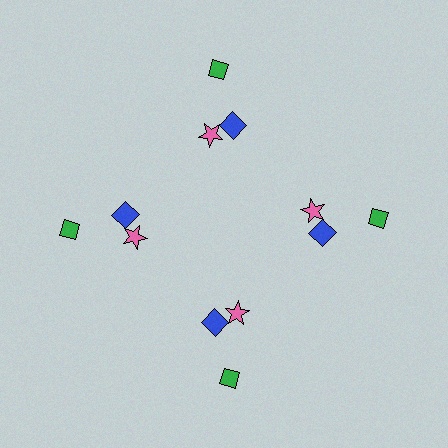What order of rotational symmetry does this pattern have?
This pattern has 4-fold rotational symmetry.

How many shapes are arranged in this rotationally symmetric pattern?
There are 12 shapes, arranged in 4 groups of 3.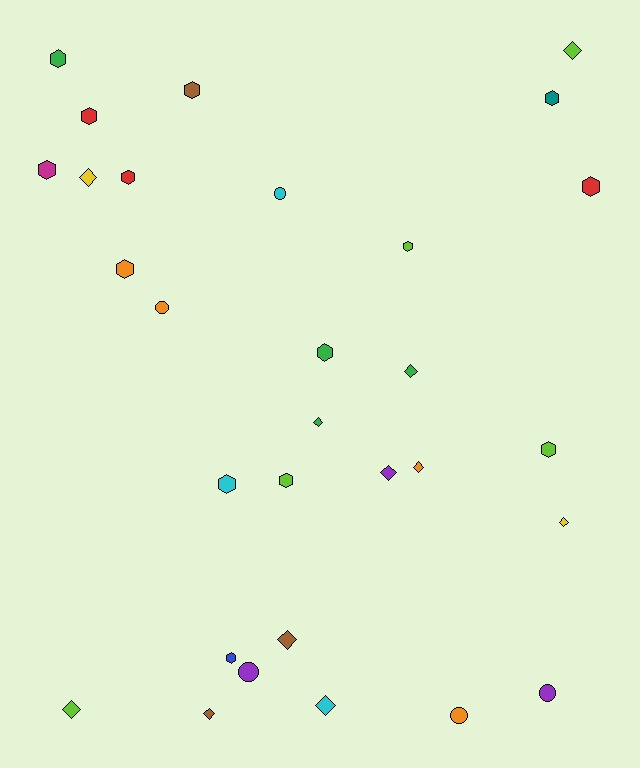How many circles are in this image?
There are 5 circles.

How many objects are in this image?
There are 30 objects.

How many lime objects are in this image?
There are 5 lime objects.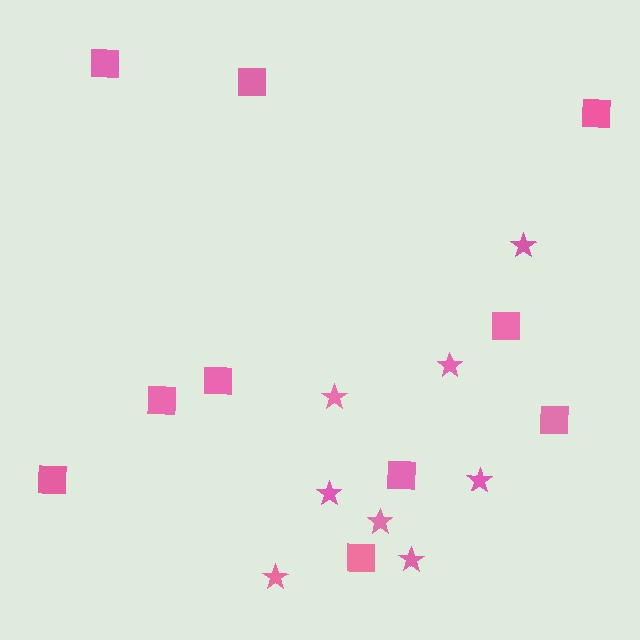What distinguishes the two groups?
There are 2 groups: one group of squares (10) and one group of stars (8).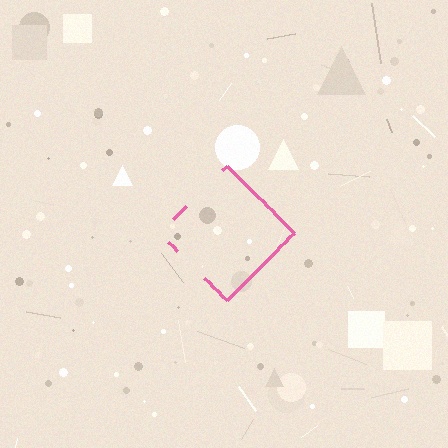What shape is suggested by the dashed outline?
The dashed outline suggests a diamond.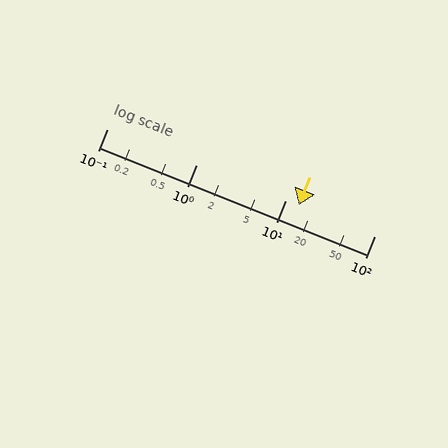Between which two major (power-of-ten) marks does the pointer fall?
The pointer is between 10 and 100.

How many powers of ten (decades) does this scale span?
The scale spans 3 decades, from 0.1 to 100.